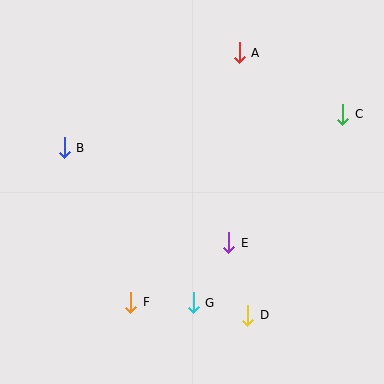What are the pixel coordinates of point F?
Point F is at (131, 302).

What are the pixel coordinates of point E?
Point E is at (229, 243).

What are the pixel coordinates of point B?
Point B is at (64, 148).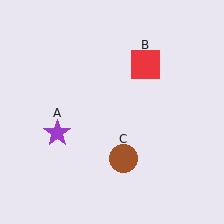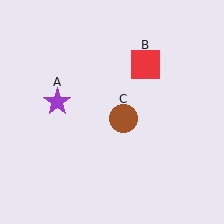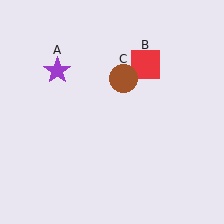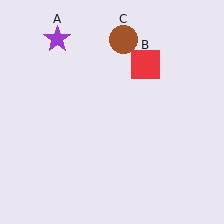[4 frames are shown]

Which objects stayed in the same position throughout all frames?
Red square (object B) remained stationary.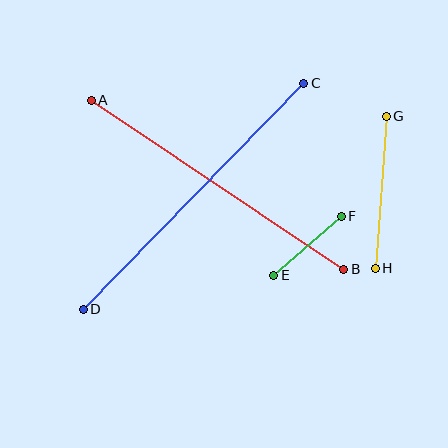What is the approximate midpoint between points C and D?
The midpoint is at approximately (193, 196) pixels.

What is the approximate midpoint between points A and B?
The midpoint is at approximately (218, 185) pixels.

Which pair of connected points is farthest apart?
Points C and D are farthest apart.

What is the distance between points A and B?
The distance is approximately 304 pixels.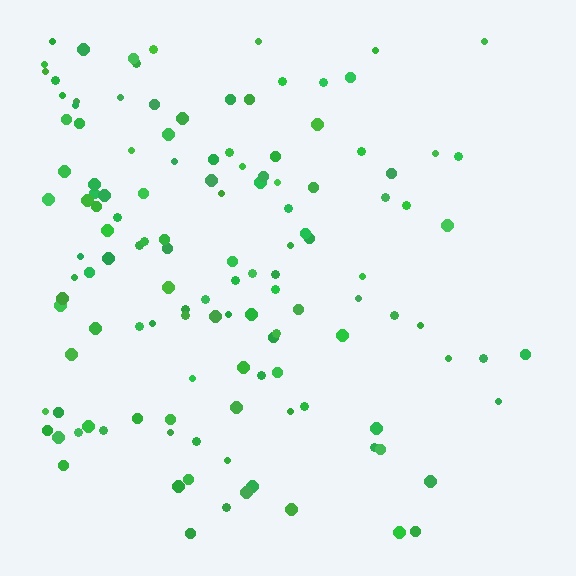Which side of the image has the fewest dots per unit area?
The right.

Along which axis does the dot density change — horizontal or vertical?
Horizontal.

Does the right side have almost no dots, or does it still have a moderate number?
Still a moderate number, just noticeably fewer than the left.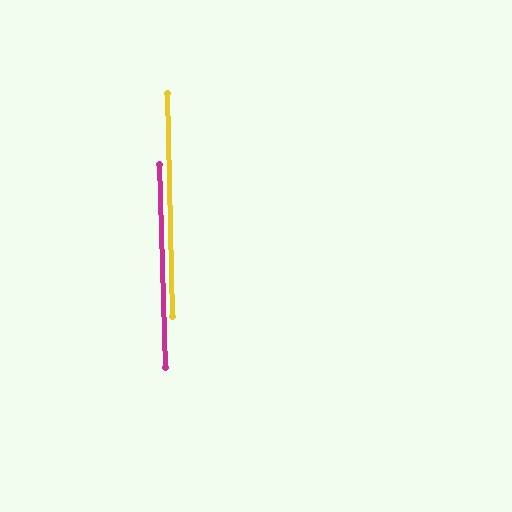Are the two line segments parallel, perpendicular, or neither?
Parallel — their directions differ by only 0.3°.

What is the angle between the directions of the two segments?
Approximately 0 degrees.